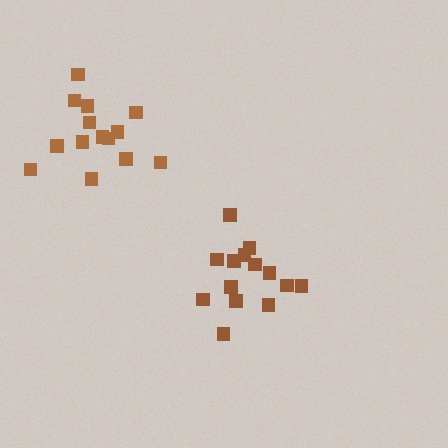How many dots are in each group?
Group 1: 14 dots, Group 2: 14 dots (28 total).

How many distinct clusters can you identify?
There are 2 distinct clusters.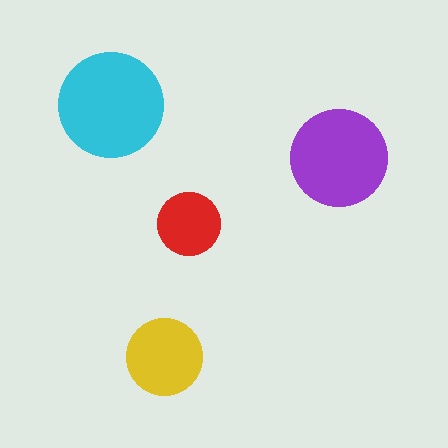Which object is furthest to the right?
The purple circle is rightmost.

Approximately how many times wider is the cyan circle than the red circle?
About 1.5 times wider.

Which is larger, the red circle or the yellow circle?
The yellow one.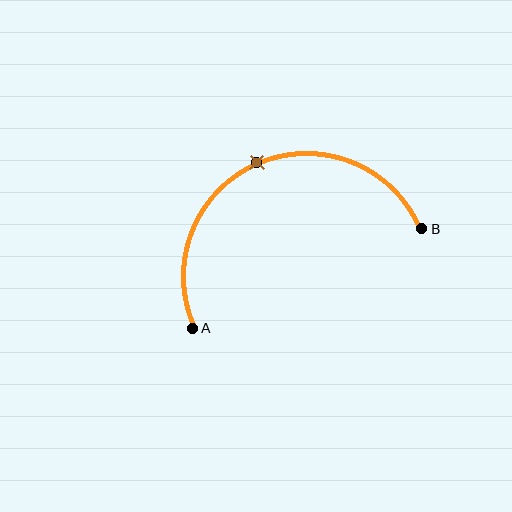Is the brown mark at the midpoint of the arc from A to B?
Yes. The brown mark lies on the arc at equal arc-length from both A and B — it is the arc midpoint.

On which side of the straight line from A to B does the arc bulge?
The arc bulges above the straight line connecting A and B.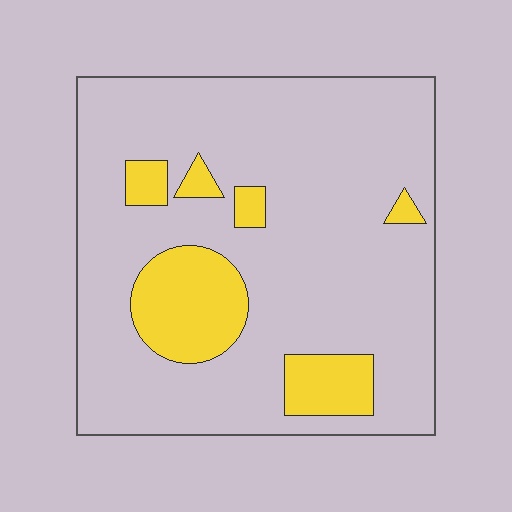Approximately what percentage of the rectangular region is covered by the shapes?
Approximately 15%.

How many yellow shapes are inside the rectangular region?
6.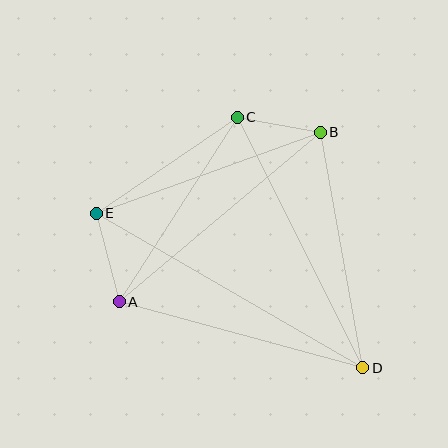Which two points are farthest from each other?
Points D and E are farthest from each other.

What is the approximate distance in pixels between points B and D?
The distance between B and D is approximately 240 pixels.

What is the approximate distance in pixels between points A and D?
The distance between A and D is approximately 252 pixels.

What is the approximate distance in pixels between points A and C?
The distance between A and C is approximately 219 pixels.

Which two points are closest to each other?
Points B and C are closest to each other.